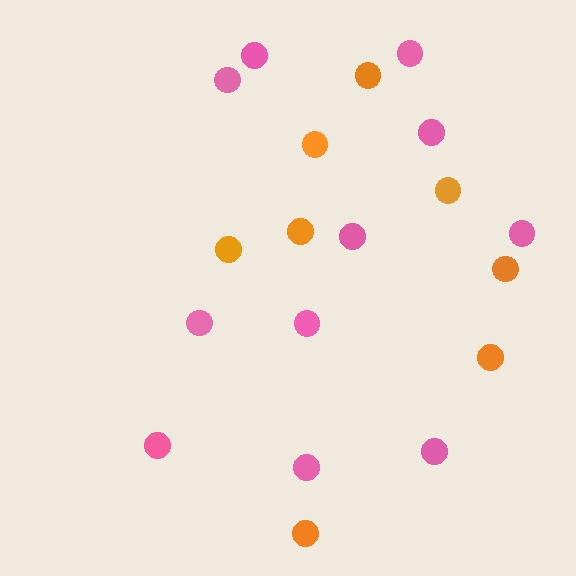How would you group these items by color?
There are 2 groups: one group of orange circles (8) and one group of pink circles (11).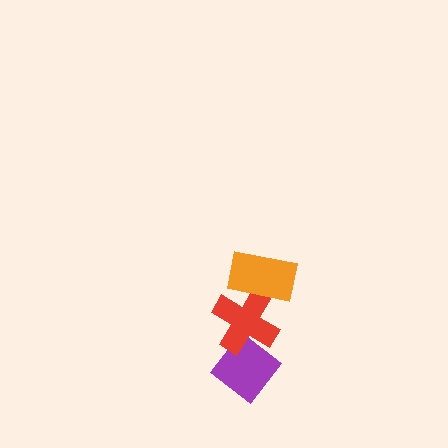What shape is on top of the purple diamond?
The red cross is on top of the purple diamond.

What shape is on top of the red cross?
The orange rectangle is on top of the red cross.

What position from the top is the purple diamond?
The purple diamond is 3rd from the top.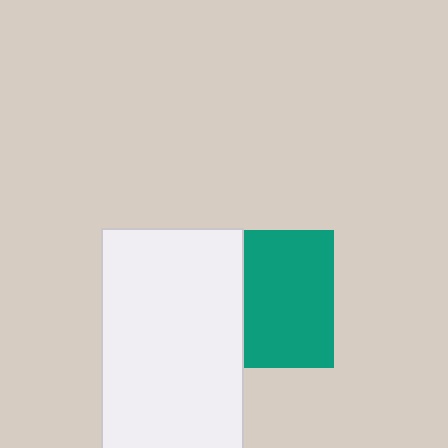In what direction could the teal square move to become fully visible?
The teal square could move right. That would shift it out from behind the white rectangle entirely.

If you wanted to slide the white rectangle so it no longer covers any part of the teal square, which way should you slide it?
Slide it left — that is the most direct way to separate the two shapes.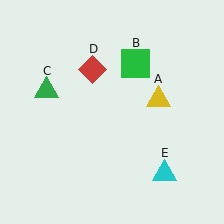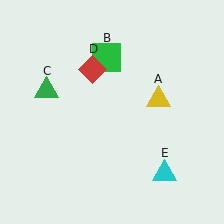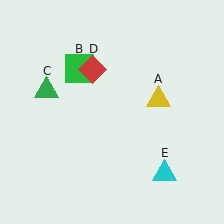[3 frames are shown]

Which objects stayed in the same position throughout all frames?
Yellow triangle (object A) and green triangle (object C) and red diamond (object D) and cyan triangle (object E) remained stationary.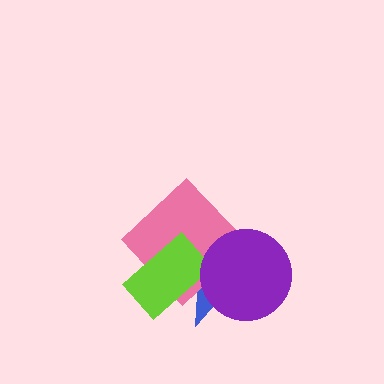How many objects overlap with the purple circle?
2 objects overlap with the purple circle.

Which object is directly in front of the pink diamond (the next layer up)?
The lime rectangle is directly in front of the pink diamond.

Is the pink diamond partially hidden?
Yes, it is partially covered by another shape.